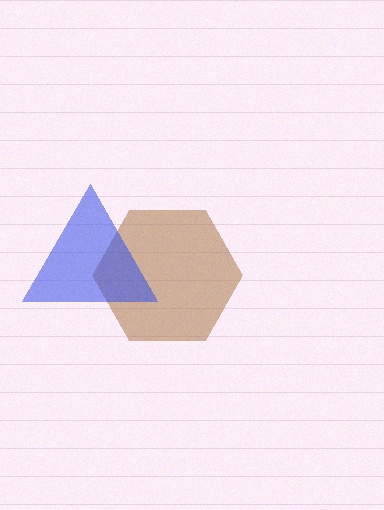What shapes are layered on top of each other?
The layered shapes are: a brown hexagon, a blue triangle.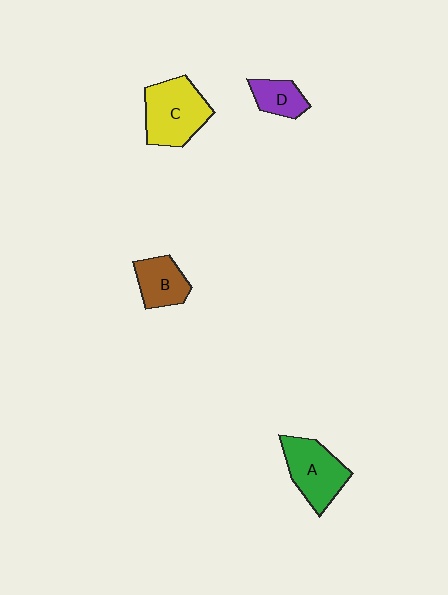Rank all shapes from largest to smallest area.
From largest to smallest: C (yellow), A (green), B (brown), D (purple).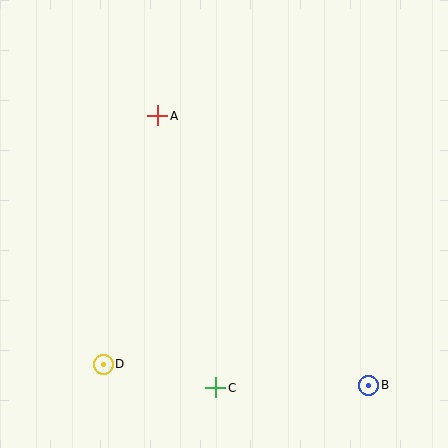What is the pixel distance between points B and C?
The distance between B and C is 153 pixels.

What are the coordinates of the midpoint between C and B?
The midpoint between C and B is at (292, 387).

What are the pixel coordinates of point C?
Point C is at (216, 388).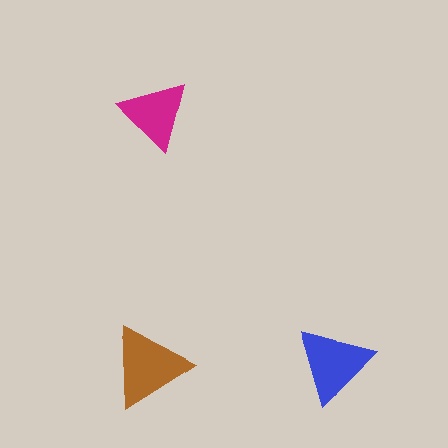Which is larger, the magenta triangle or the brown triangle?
The brown one.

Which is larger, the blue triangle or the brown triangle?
The brown one.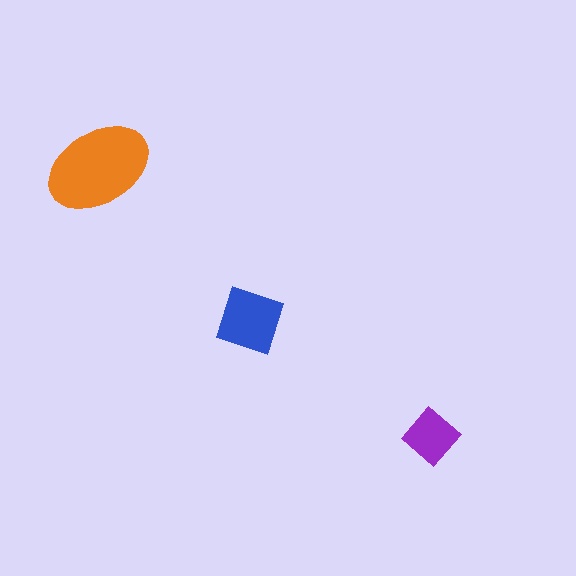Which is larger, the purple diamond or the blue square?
The blue square.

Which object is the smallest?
The purple diamond.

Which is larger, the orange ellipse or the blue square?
The orange ellipse.